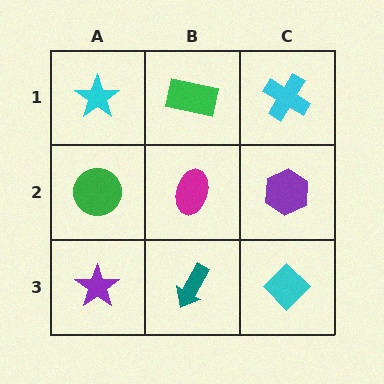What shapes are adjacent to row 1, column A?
A green circle (row 2, column A), a green rectangle (row 1, column B).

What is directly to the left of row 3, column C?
A teal arrow.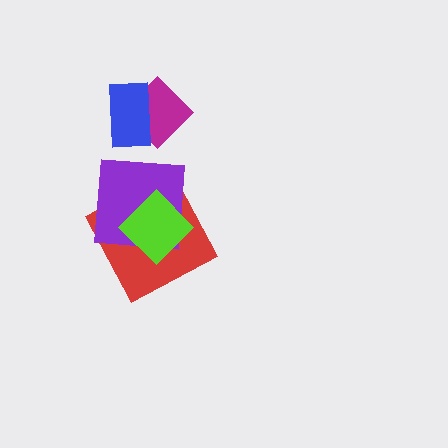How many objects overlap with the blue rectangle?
1 object overlaps with the blue rectangle.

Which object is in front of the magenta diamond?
The blue rectangle is in front of the magenta diamond.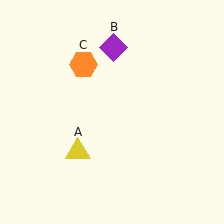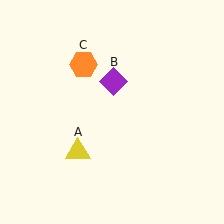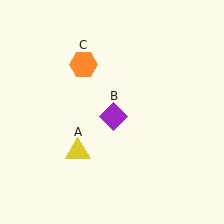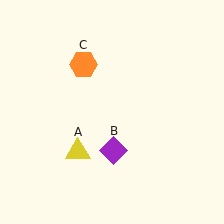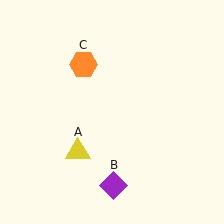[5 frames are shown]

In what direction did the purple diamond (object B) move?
The purple diamond (object B) moved down.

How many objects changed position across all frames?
1 object changed position: purple diamond (object B).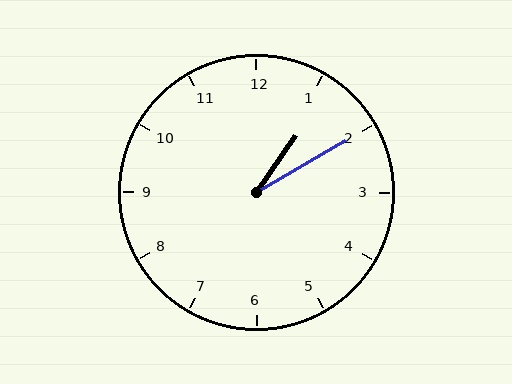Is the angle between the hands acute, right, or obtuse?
It is acute.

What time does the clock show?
1:10.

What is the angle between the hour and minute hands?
Approximately 25 degrees.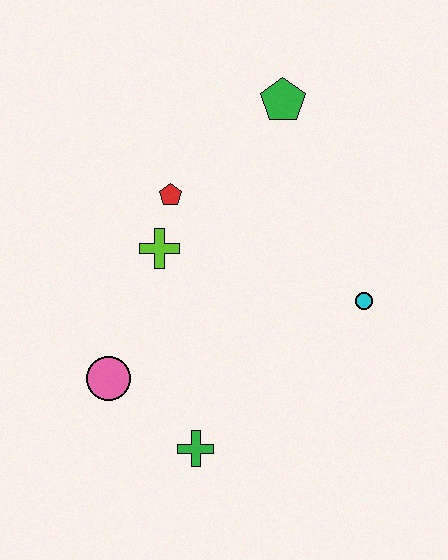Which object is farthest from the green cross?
The green pentagon is farthest from the green cross.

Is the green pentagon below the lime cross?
No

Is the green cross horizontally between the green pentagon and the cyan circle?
No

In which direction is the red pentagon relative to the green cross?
The red pentagon is above the green cross.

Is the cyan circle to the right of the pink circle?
Yes